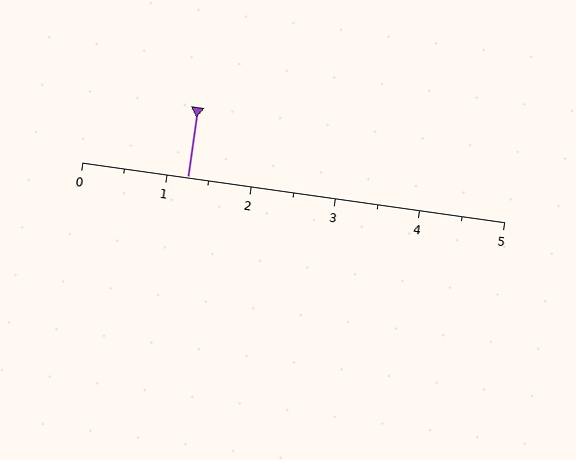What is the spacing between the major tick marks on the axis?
The major ticks are spaced 1 apart.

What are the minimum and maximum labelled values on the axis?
The axis runs from 0 to 5.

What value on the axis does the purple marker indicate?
The marker indicates approximately 1.2.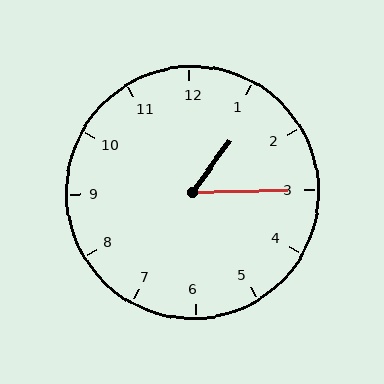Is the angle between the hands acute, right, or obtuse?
It is acute.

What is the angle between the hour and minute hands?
Approximately 52 degrees.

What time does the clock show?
1:15.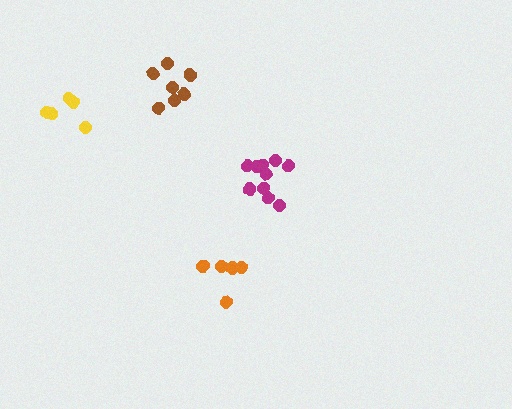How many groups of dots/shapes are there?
There are 4 groups.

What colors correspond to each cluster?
The clusters are colored: brown, magenta, orange, yellow.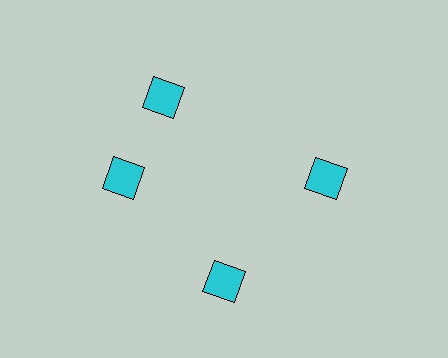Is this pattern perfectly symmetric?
No. The 4 cyan diamonds are arranged in a ring, but one element near the 12 o'clock position is rotated out of alignment along the ring, breaking the 4-fold rotational symmetry.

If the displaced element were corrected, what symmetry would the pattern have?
It would have 4-fold rotational symmetry — the pattern would map onto itself every 90 degrees.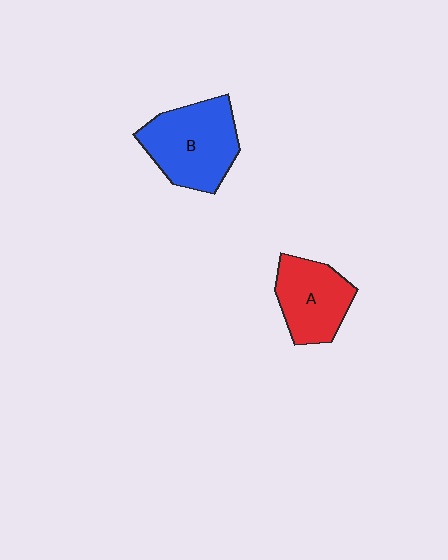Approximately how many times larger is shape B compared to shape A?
Approximately 1.3 times.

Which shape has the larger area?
Shape B (blue).